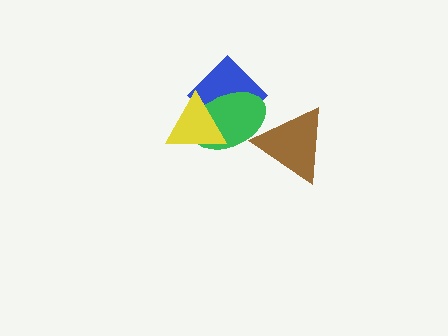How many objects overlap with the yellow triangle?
2 objects overlap with the yellow triangle.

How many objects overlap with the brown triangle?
1 object overlaps with the brown triangle.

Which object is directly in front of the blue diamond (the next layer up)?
The green ellipse is directly in front of the blue diamond.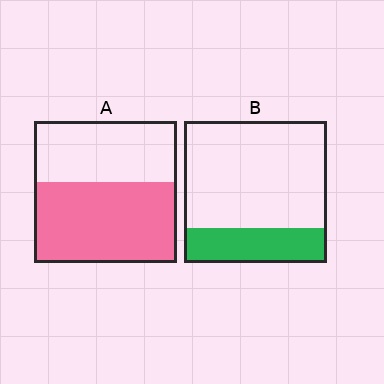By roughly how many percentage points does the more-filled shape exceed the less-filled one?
By roughly 30 percentage points (A over B).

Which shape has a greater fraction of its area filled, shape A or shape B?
Shape A.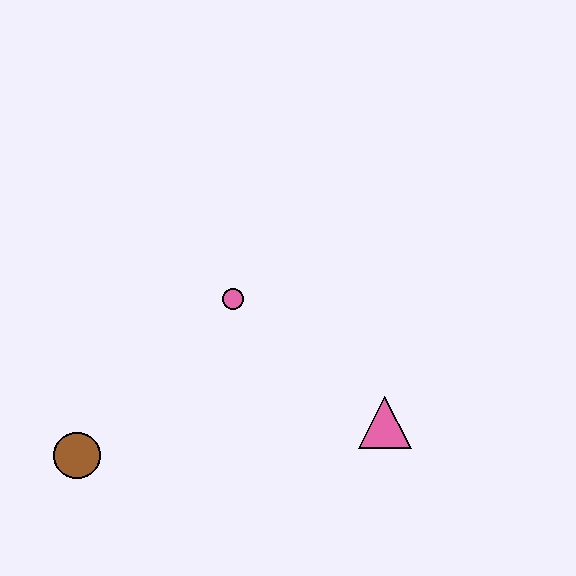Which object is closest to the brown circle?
The pink circle is closest to the brown circle.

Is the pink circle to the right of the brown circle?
Yes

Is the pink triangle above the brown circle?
Yes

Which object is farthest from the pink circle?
The brown circle is farthest from the pink circle.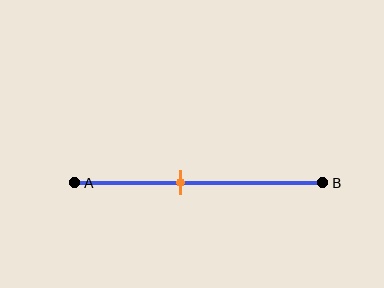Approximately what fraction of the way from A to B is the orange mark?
The orange mark is approximately 45% of the way from A to B.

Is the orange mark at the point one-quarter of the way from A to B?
No, the mark is at about 45% from A, not at the 25% one-quarter point.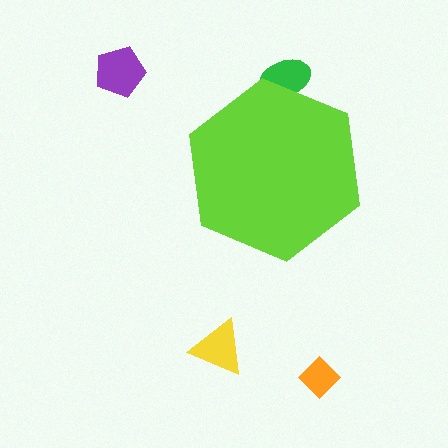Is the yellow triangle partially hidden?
No, the yellow triangle is fully visible.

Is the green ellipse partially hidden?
Yes, the green ellipse is partially hidden behind the lime hexagon.